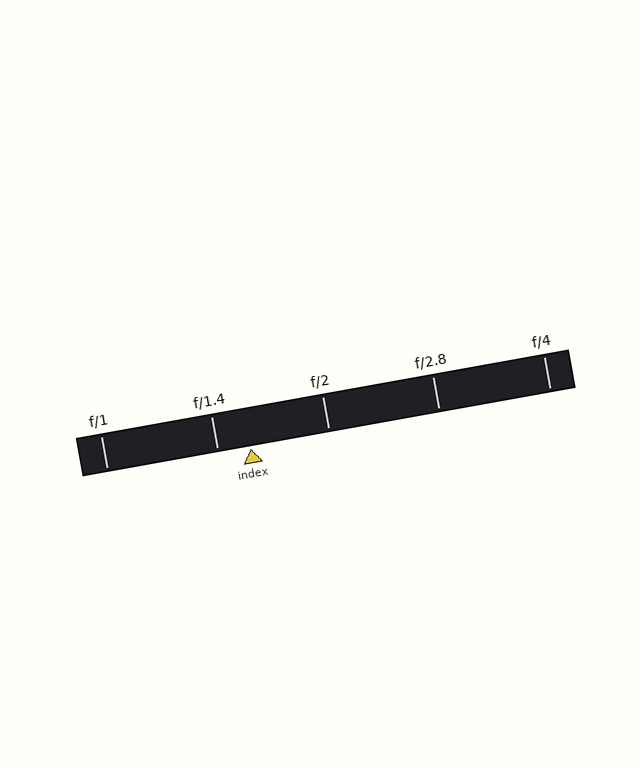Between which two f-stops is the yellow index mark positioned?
The index mark is between f/1.4 and f/2.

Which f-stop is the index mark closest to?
The index mark is closest to f/1.4.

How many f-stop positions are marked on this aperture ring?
There are 5 f-stop positions marked.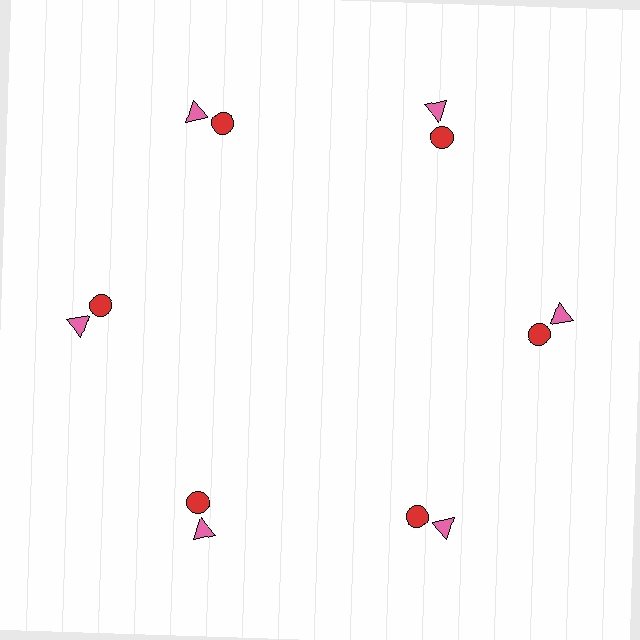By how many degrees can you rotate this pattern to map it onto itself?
The pattern maps onto itself every 60 degrees of rotation.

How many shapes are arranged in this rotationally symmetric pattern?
There are 12 shapes, arranged in 6 groups of 2.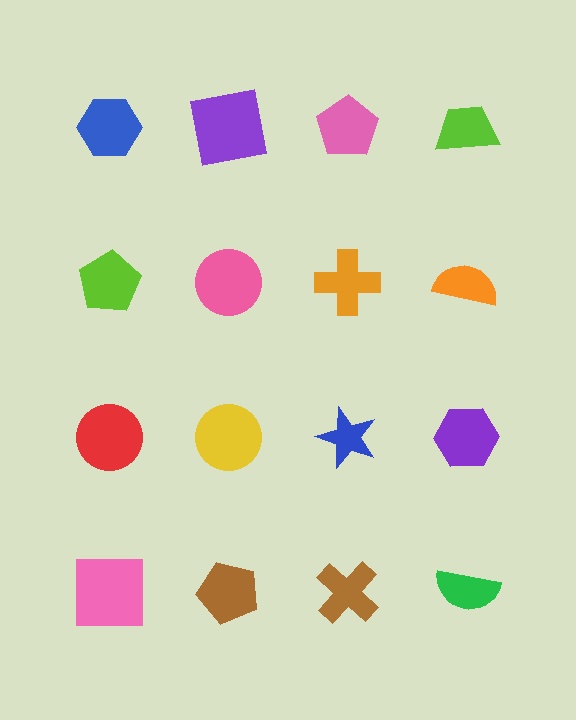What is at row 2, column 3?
An orange cross.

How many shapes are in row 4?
4 shapes.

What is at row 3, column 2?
A yellow circle.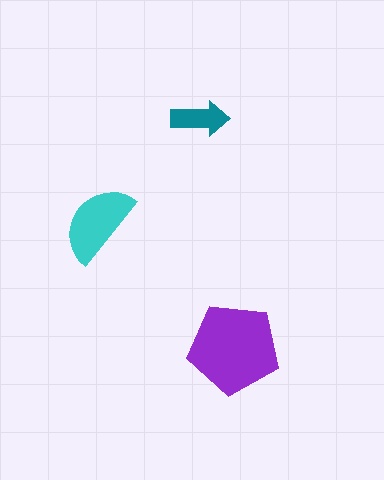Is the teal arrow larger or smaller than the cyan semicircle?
Smaller.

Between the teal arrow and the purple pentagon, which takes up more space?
The purple pentagon.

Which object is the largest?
The purple pentagon.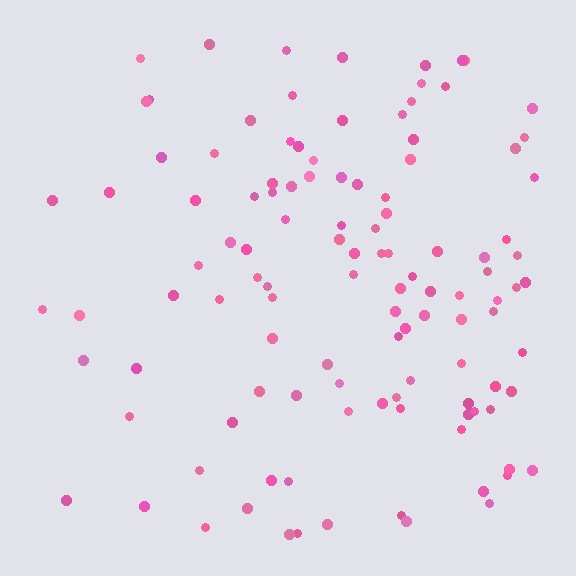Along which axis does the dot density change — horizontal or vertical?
Horizontal.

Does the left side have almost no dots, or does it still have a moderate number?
Still a moderate number, just noticeably fewer than the right.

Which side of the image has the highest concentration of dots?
The right.